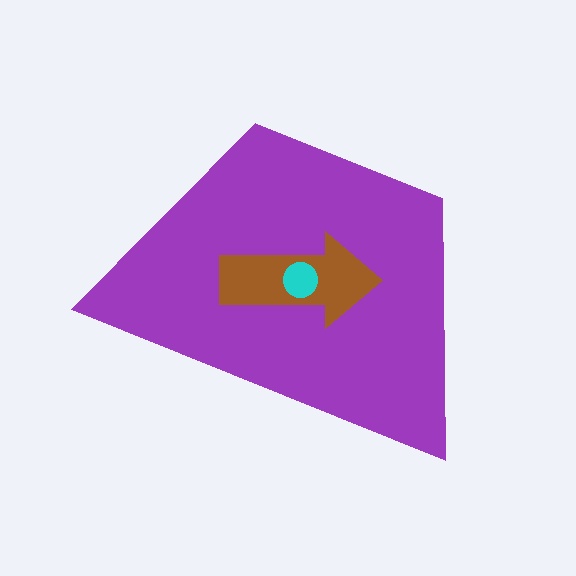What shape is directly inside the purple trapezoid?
The brown arrow.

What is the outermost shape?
The purple trapezoid.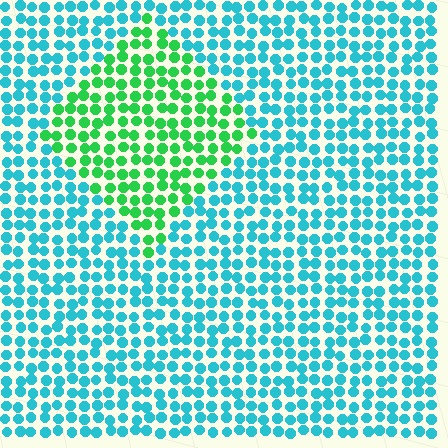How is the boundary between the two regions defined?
The boundary is defined purely by a slight shift in hue (about 53 degrees). Spacing, size, and orientation are identical on both sides.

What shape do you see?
I see a diamond.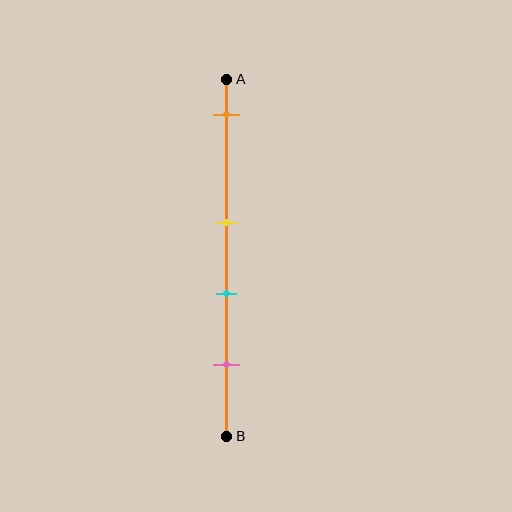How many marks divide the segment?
There are 4 marks dividing the segment.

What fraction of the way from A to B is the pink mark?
The pink mark is approximately 80% (0.8) of the way from A to B.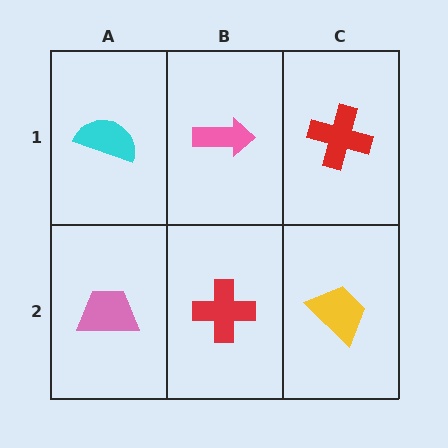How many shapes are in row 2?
3 shapes.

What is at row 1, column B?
A pink arrow.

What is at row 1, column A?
A cyan semicircle.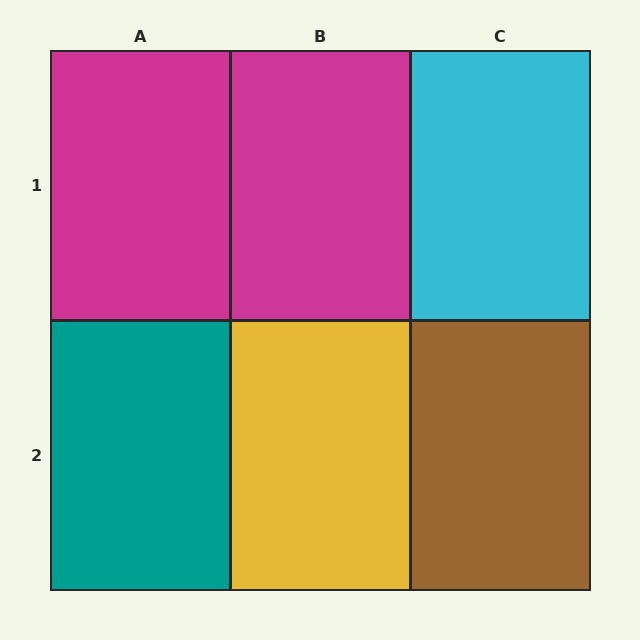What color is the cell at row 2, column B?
Yellow.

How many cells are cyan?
1 cell is cyan.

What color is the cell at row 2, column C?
Brown.